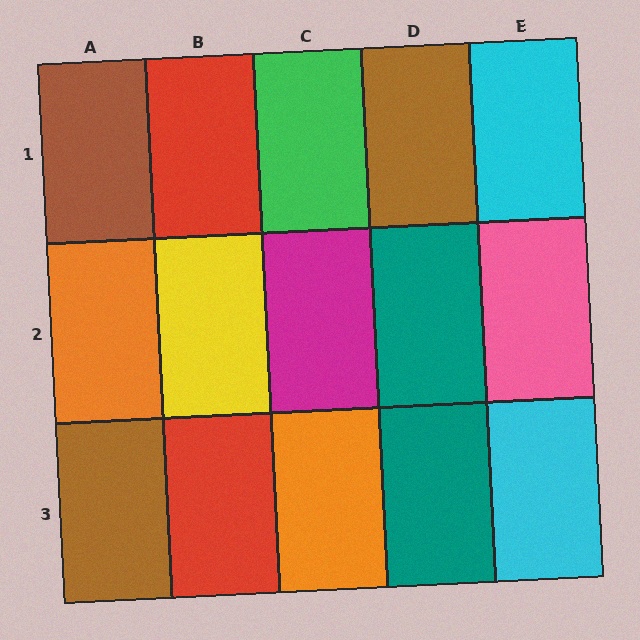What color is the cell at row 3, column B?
Red.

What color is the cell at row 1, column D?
Brown.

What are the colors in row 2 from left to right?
Orange, yellow, magenta, teal, pink.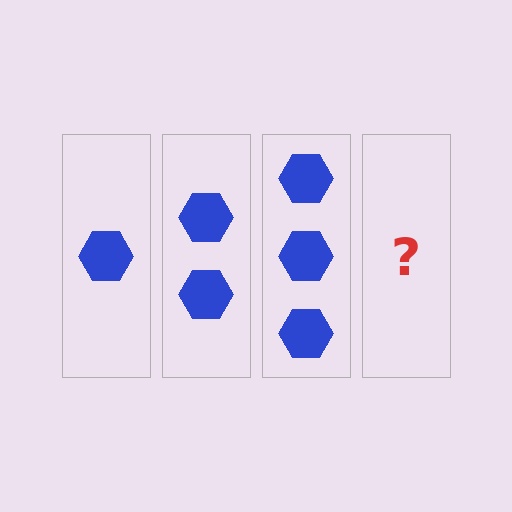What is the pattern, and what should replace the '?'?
The pattern is that each step adds one more hexagon. The '?' should be 4 hexagons.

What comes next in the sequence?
The next element should be 4 hexagons.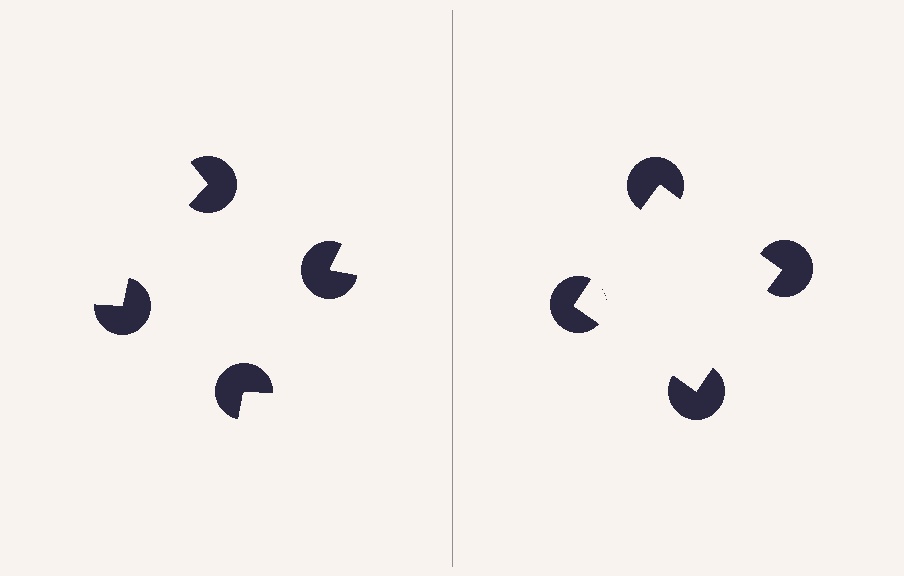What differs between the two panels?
The pac-man discs are positioned identically on both sides; only the wedge orientations differ. On the right they align to a square; on the left they are misaligned.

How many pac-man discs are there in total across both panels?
8 — 4 on each side.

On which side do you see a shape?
An illusory square appears on the right side. On the left side the wedge cuts are rotated, so no coherent shape forms.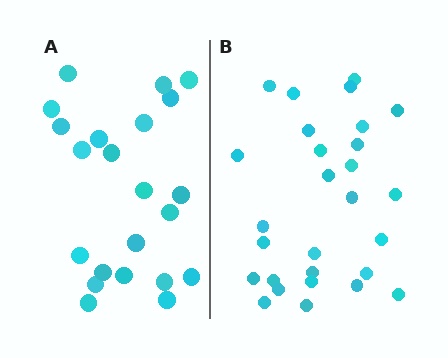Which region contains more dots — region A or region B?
Region B (the right region) has more dots.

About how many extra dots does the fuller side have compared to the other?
Region B has about 6 more dots than region A.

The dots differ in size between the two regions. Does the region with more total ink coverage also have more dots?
No. Region A has more total ink coverage because its dots are larger, but region B actually contains more individual dots. Total area can be misleading — the number of items is what matters here.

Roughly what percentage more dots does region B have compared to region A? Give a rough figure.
About 25% more.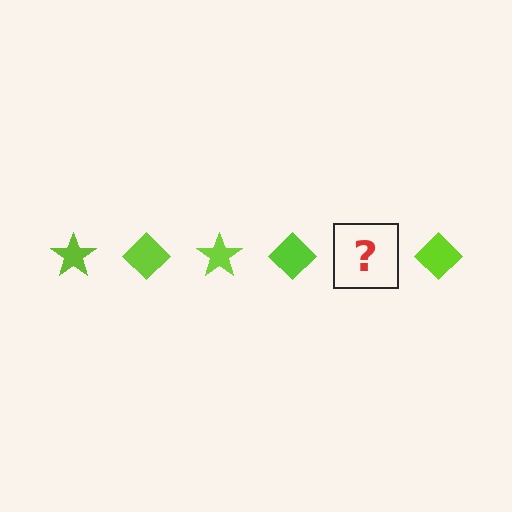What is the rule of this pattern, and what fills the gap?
The rule is that the pattern cycles through star, diamond shapes in lime. The gap should be filled with a lime star.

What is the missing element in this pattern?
The missing element is a lime star.